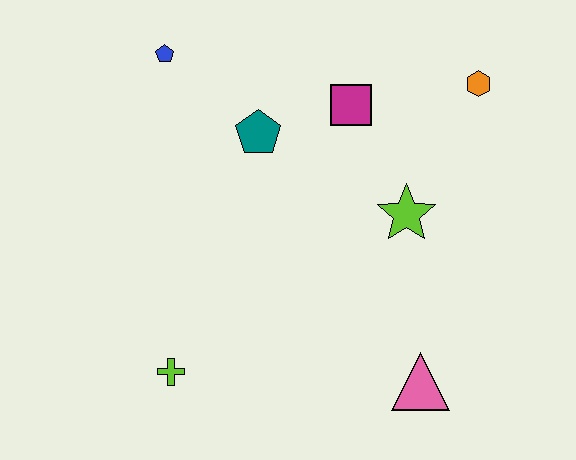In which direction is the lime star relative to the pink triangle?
The lime star is above the pink triangle.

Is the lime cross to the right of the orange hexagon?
No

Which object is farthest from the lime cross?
The orange hexagon is farthest from the lime cross.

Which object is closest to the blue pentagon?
The teal pentagon is closest to the blue pentagon.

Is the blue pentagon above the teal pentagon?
Yes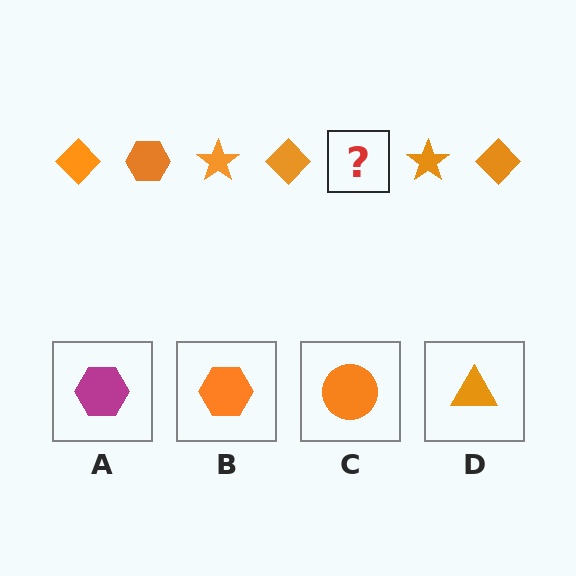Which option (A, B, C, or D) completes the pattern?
B.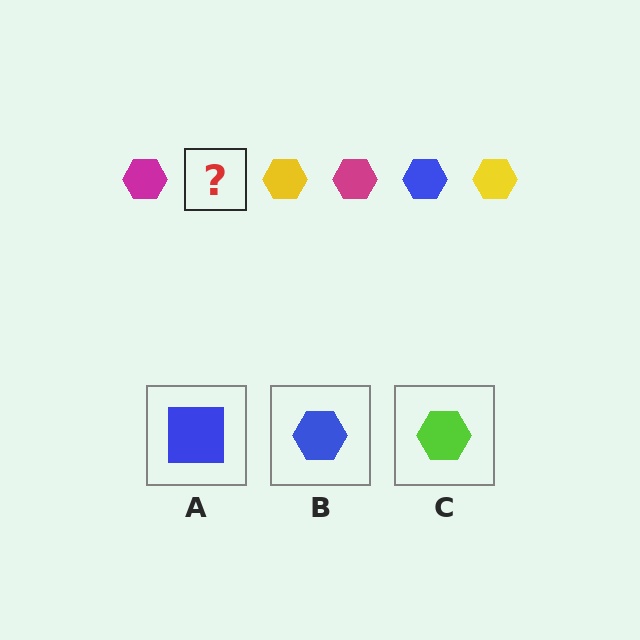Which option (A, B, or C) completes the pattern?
B.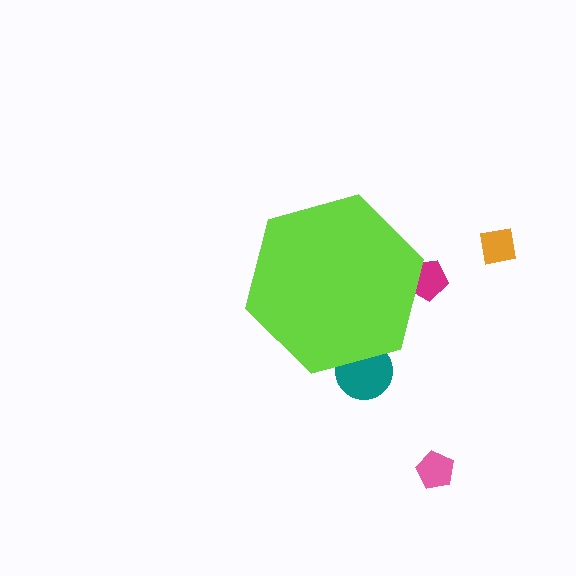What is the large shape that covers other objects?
A lime hexagon.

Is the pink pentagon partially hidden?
No, the pink pentagon is fully visible.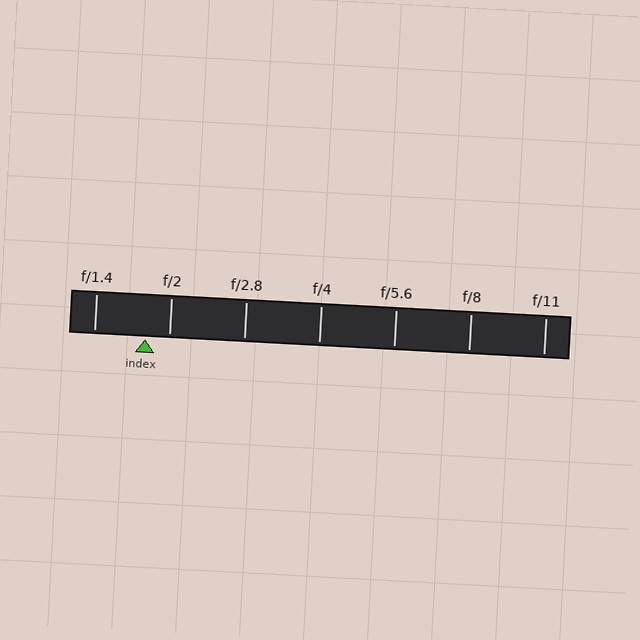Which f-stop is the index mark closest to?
The index mark is closest to f/2.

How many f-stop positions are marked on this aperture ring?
There are 7 f-stop positions marked.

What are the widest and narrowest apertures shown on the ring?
The widest aperture shown is f/1.4 and the narrowest is f/11.